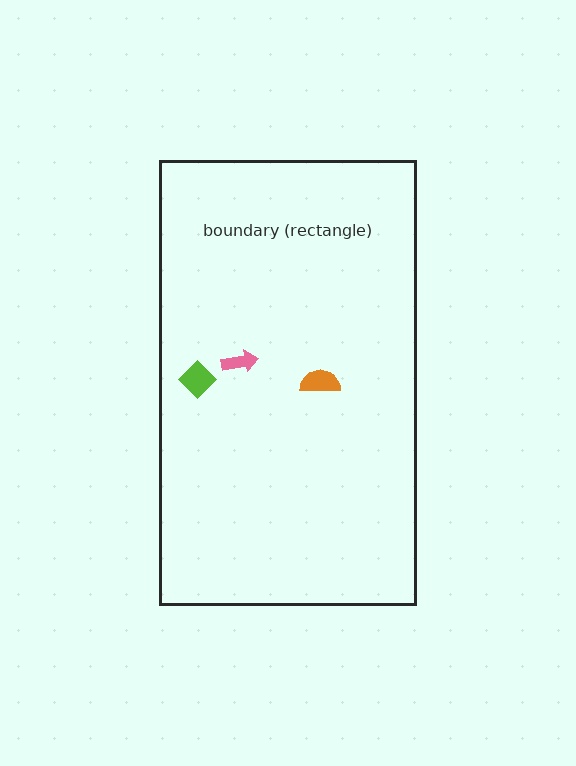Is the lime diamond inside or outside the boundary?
Inside.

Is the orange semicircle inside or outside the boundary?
Inside.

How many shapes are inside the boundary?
3 inside, 0 outside.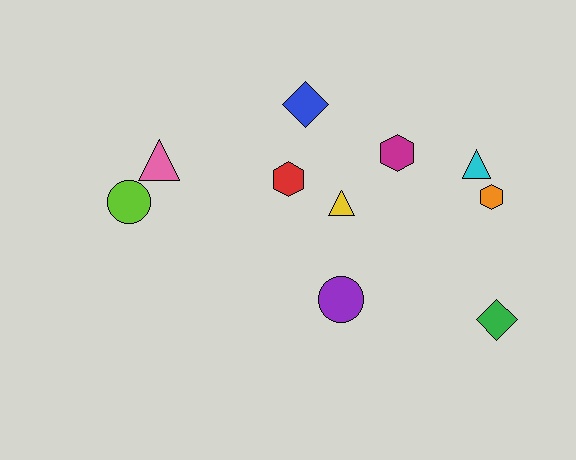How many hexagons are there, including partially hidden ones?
There are 3 hexagons.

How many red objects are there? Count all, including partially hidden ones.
There is 1 red object.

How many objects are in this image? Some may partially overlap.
There are 10 objects.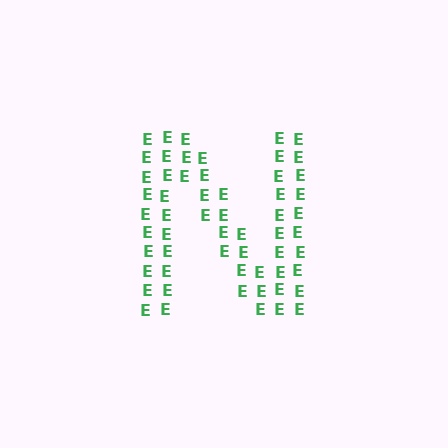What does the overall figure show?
The overall figure shows the letter N.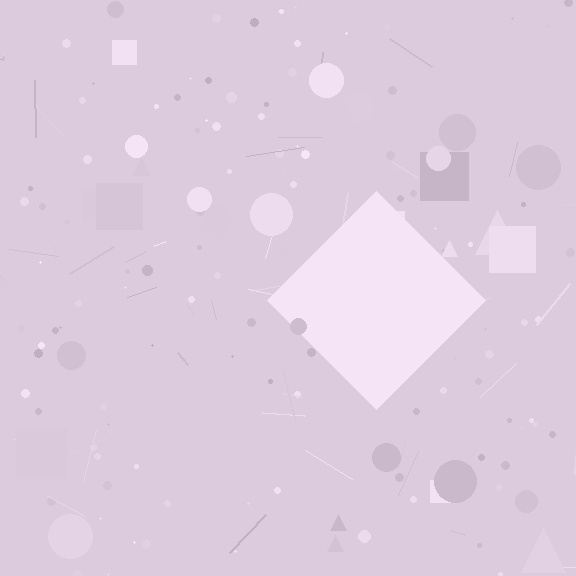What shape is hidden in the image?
A diamond is hidden in the image.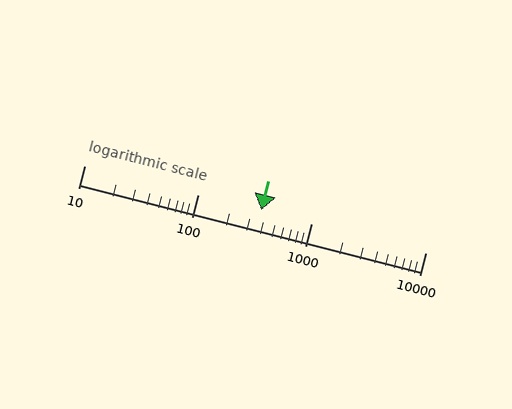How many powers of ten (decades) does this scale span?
The scale spans 3 decades, from 10 to 10000.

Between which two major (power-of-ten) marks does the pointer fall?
The pointer is between 100 and 1000.